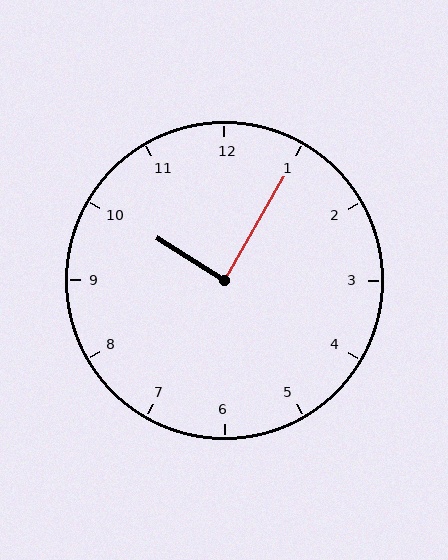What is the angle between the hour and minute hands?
Approximately 88 degrees.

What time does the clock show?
10:05.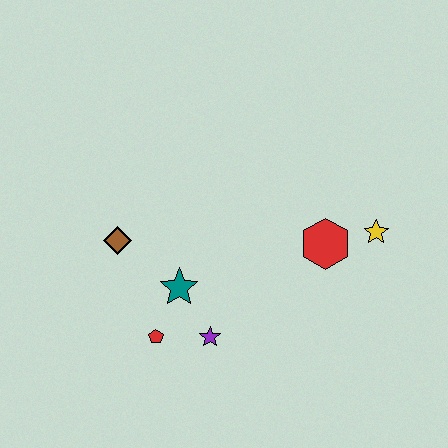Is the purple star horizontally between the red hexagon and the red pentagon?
Yes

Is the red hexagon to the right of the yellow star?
No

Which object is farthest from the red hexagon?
The brown diamond is farthest from the red hexagon.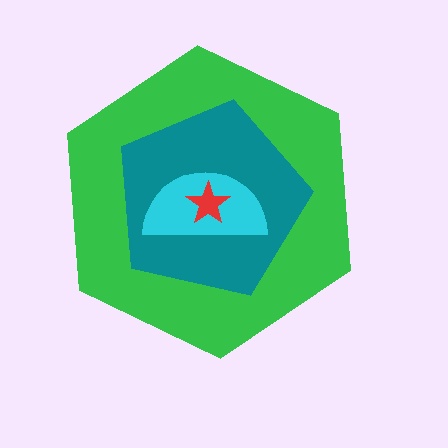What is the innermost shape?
The red star.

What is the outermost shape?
The green hexagon.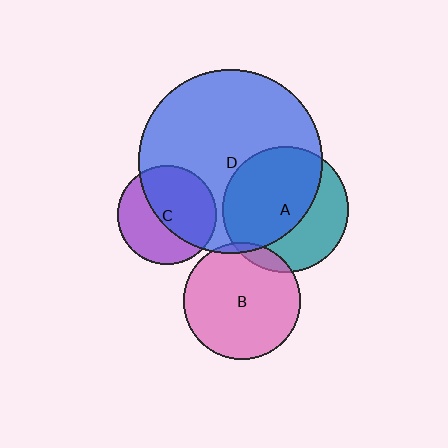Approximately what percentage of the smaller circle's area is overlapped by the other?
Approximately 5%.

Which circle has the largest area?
Circle D (blue).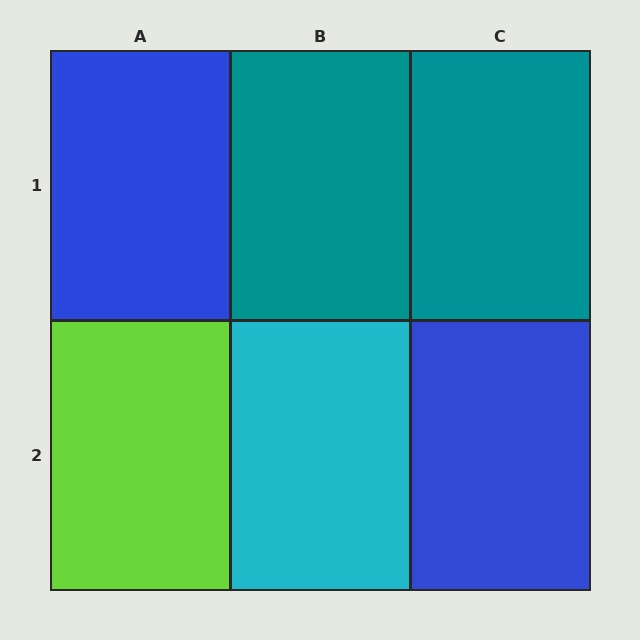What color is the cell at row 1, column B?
Teal.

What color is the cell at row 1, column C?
Teal.